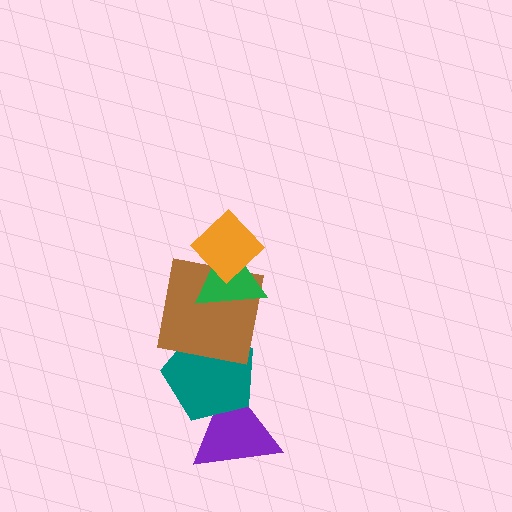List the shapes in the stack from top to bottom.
From top to bottom: the orange diamond, the green triangle, the brown square, the teal pentagon, the purple triangle.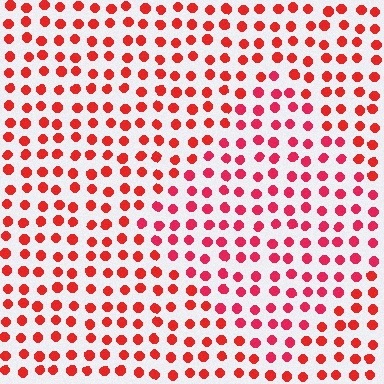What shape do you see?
I see a diamond.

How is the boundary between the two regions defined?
The boundary is defined purely by a slight shift in hue (about 17 degrees). Spacing, size, and orientation are identical on both sides.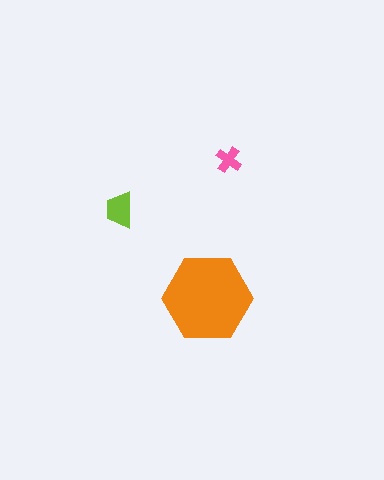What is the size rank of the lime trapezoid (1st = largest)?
2nd.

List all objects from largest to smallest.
The orange hexagon, the lime trapezoid, the pink cross.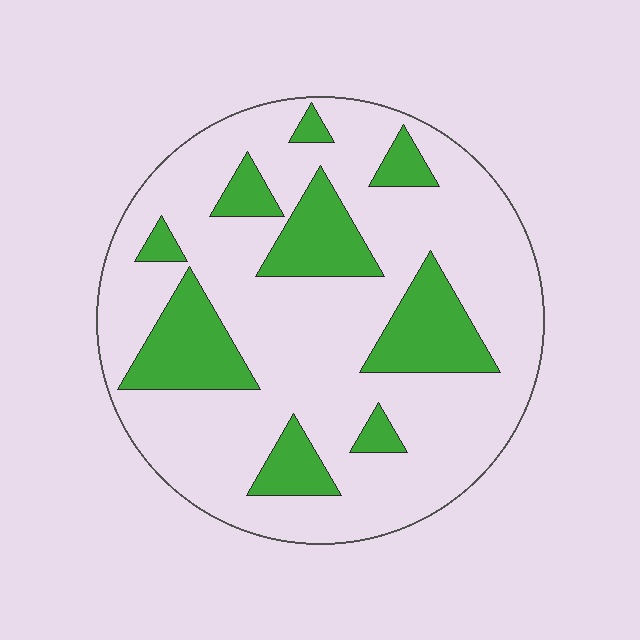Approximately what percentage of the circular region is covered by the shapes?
Approximately 25%.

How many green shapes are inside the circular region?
9.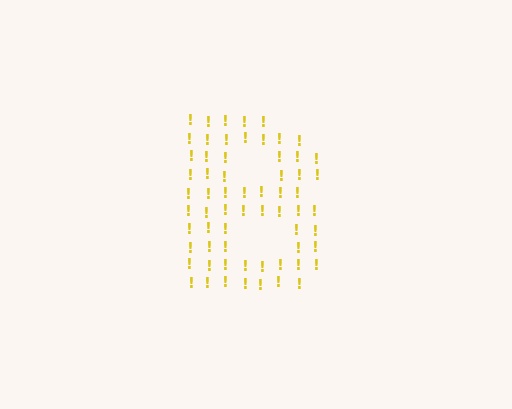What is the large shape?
The large shape is the letter B.